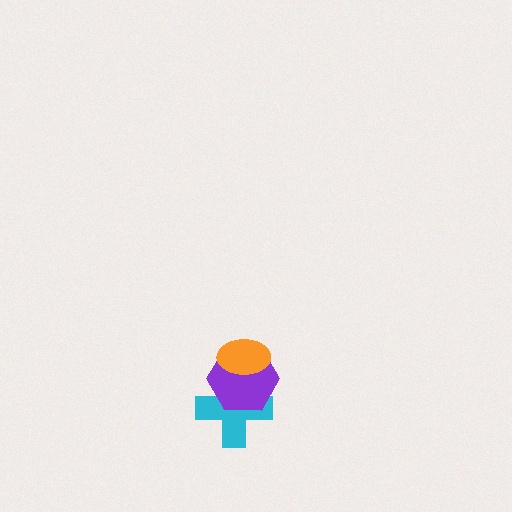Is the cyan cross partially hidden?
Yes, it is partially covered by another shape.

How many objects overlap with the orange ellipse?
2 objects overlap with the orange ellipse.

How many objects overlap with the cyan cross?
2 objects overlap with the cyan cross.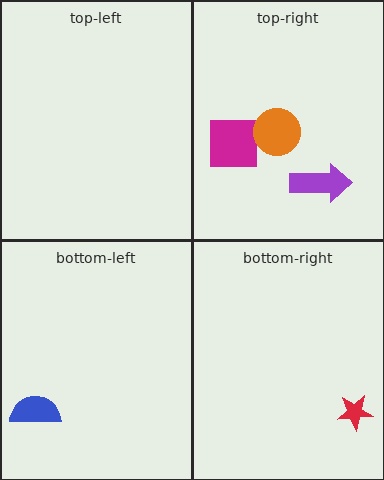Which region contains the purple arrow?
The top-right region.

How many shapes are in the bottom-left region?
1.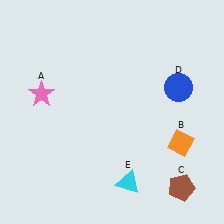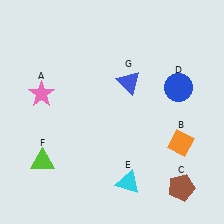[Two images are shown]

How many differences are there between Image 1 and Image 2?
There are 2 differences between the two images.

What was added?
A lime triangle (F), a blue triangle (G) were added in Image 2.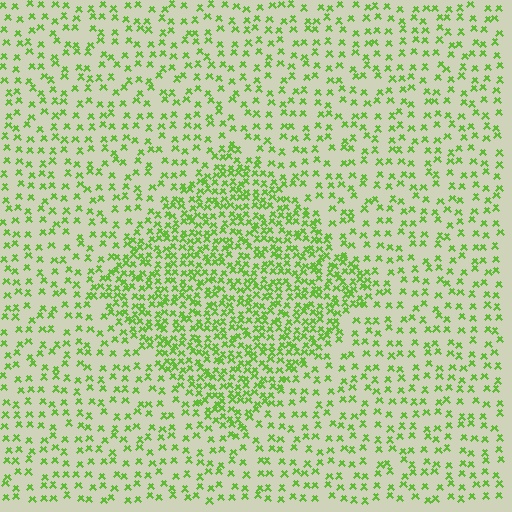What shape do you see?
I see a diamond.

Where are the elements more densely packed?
The elements are more densely packed inside the diamond boundary.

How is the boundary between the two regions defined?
The boundary is defined by a change in element density (approximately 2.2x ratio). All elements are the same color, size, and shape.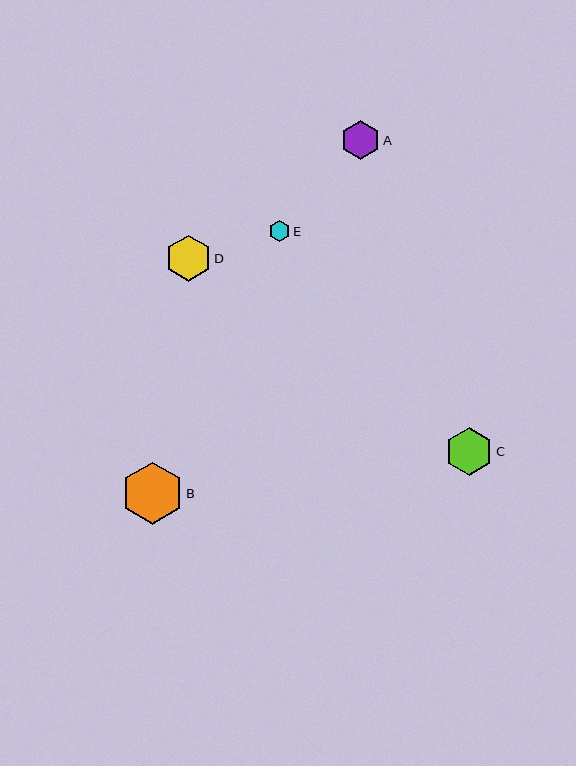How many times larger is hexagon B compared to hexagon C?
Hexagon B is approximately 1.3 times the size of hexagon C.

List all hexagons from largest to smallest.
From largest to smallest: B, C, D, A, E.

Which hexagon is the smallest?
Hexagon E is the smallest with a size of approximately 21 pixels.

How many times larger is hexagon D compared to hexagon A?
Hexagon D is approximately 1.2 times the size of hexagon A.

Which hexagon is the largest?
Hexagon B is the largest with a size of approximately 62 pixels.